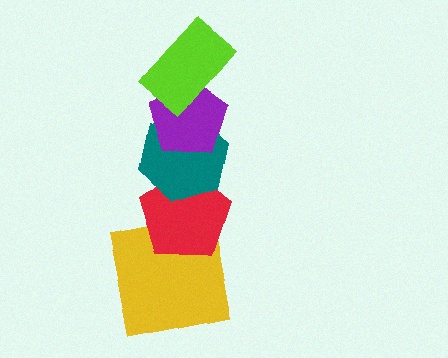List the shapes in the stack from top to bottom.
From top to bottom: the lime rectangle, the purple pentagon, the teal hexagon, the red pentagon, the yellow square.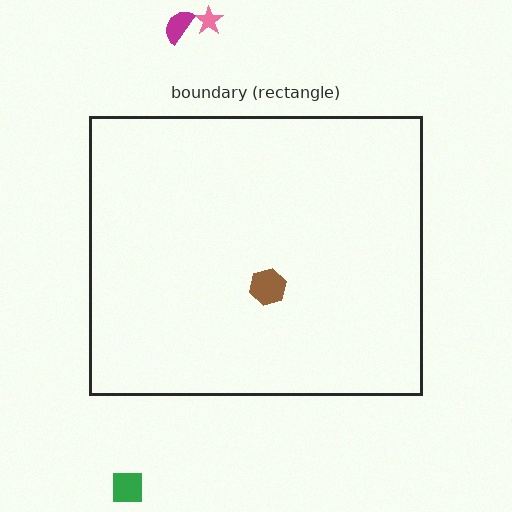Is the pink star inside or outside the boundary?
Outside.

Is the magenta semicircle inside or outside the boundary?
Outside.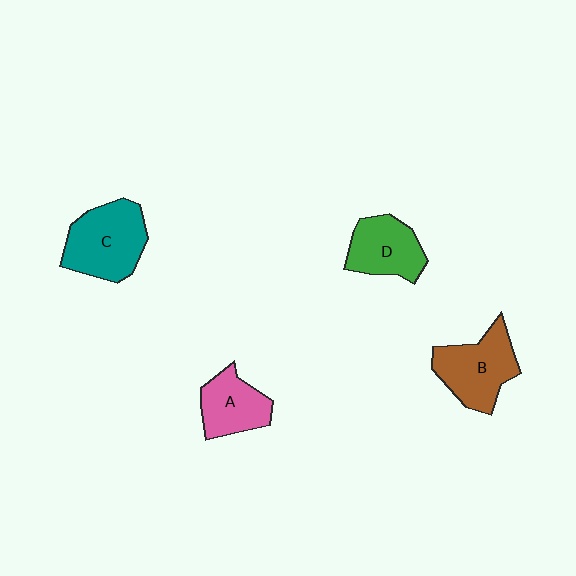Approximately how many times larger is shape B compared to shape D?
Approximately 1.2 times.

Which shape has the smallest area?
Shape A (pink).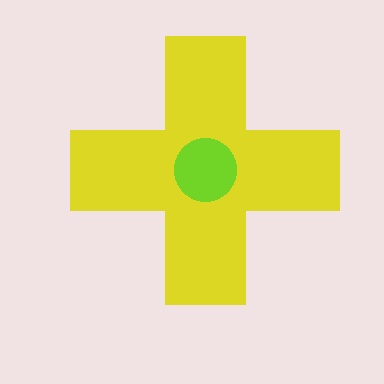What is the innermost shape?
The lime circle.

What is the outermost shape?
The yellow cross.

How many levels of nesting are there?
2.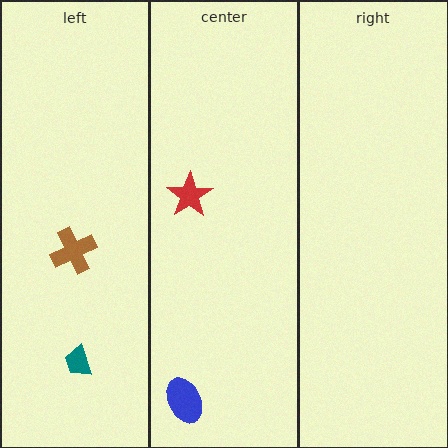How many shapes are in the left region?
2.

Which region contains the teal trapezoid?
The left region.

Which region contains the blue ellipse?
The center region.